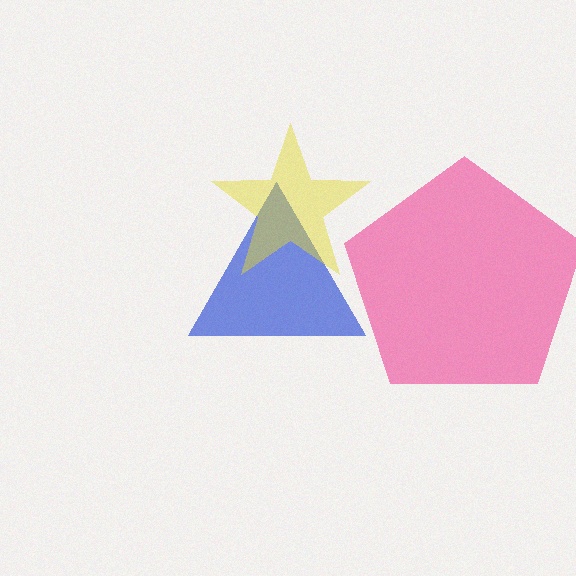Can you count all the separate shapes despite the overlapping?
Yes, there are 3 separate shapes.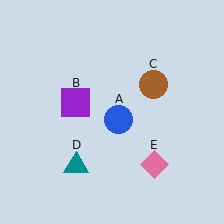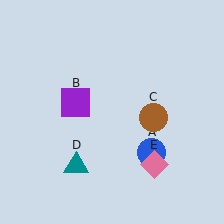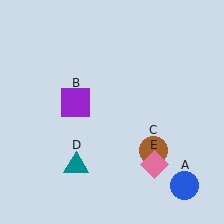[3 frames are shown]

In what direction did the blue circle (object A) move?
The blue circle (object A) moved down and to the right.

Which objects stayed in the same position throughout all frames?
Purple square (object B) and teal triangle (object D) and pink diamond (object E) remained stationary.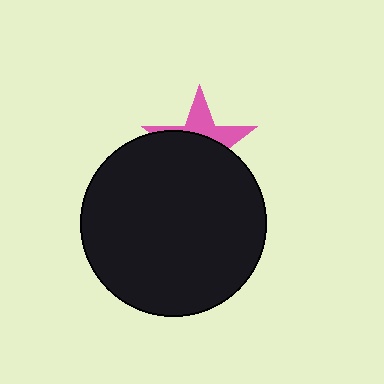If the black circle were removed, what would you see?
You would see the complete pink star.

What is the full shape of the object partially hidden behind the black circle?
The partially hidden object is a pink star.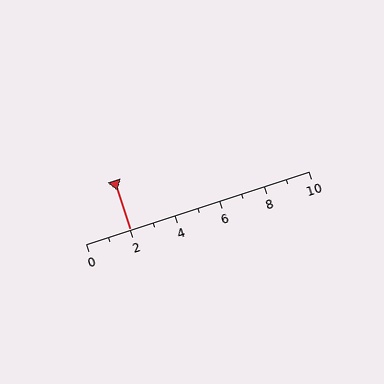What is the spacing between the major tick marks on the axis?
The major ticks are spaced 2 apart.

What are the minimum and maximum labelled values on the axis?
The axis runs from 0 to 10.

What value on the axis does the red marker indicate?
The marker indicates approximately 2.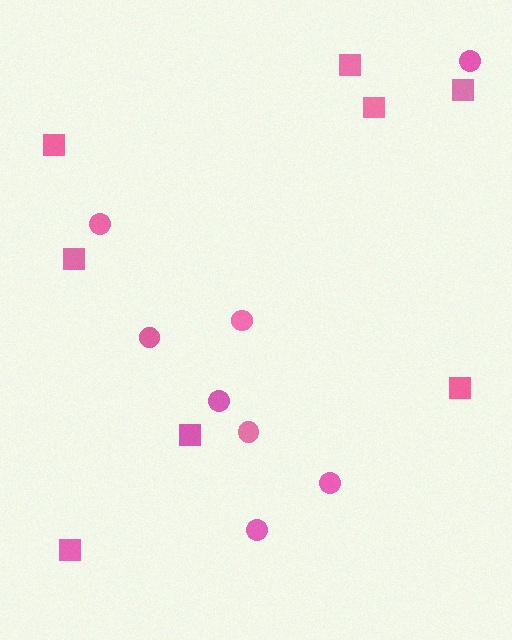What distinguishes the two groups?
There are 2 groups: one group of squares (8) and one group of circles (8).